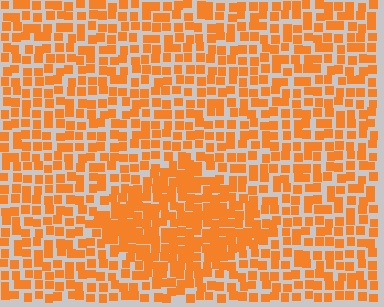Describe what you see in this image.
The image contains small orange elements arranged at two different densities. A diamond-shaped region is visible where the elements are more densely packed than the surrounding area.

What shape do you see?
I see a diamond.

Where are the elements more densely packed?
The elements are more densely packed inside the diamond boundary.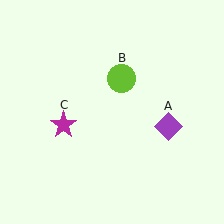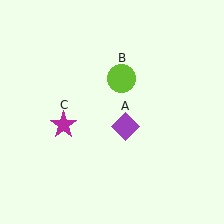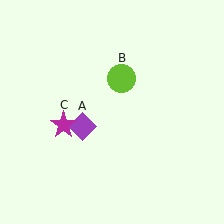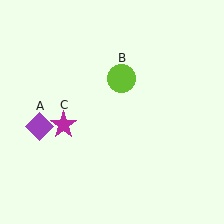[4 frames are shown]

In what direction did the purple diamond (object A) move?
The purple diamond (object A) moved left.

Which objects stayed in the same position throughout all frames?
Lime circle (object B) and magenta star (object C) remained stationary.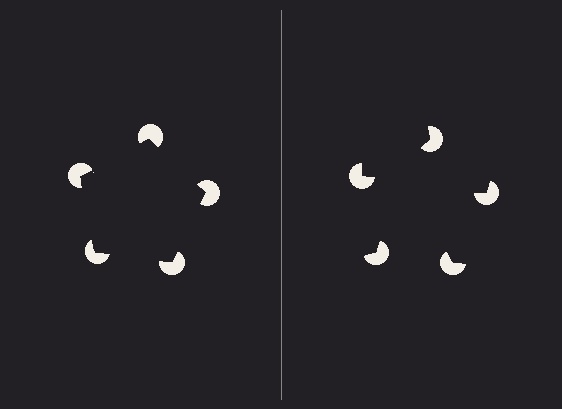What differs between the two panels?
The pac-man discs are positioned identically on both sides; only the wedge orientations differ. On the left they align to a pentagon; on the right they are misaligned.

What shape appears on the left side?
An illusory pentagon.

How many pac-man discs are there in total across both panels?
10 — 5 on each side.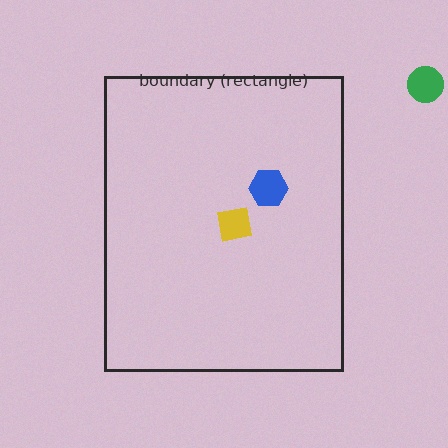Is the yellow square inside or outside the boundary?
Inside.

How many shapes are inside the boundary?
2 inside, 1 outside.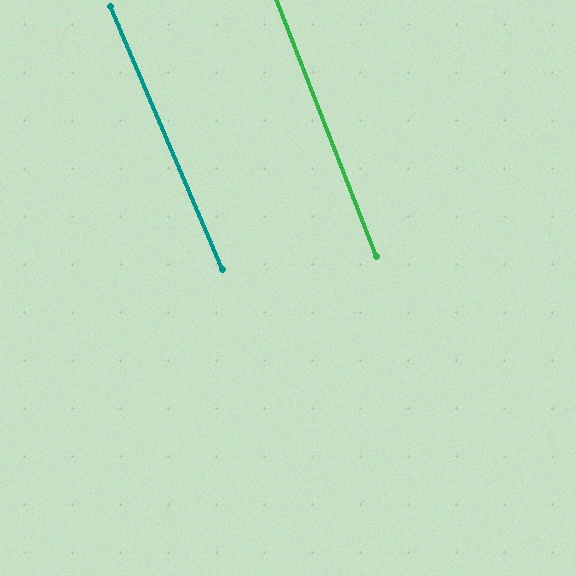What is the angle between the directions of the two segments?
Approximately 2 degrees.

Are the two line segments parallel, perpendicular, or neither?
Parallel — their directions differ by only 2.0°.